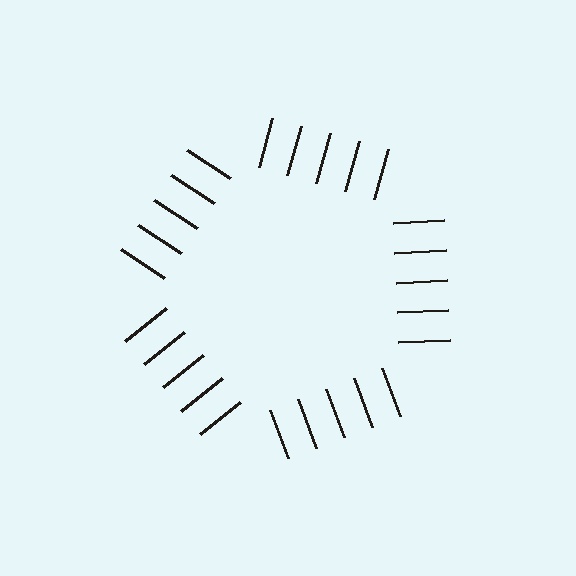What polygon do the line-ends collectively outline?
An illusory pentagon — the line segments terminate on its edges but no continuous stroke is drawn.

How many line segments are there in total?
25 — 5 along each of the 5 edges.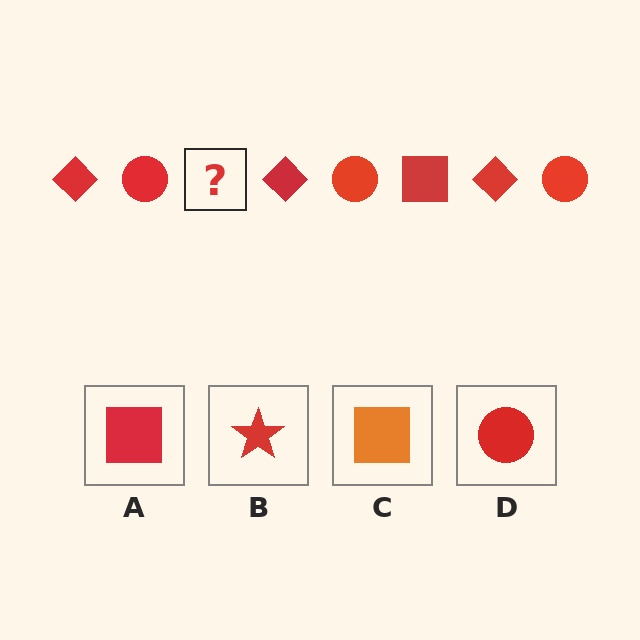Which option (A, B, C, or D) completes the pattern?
A.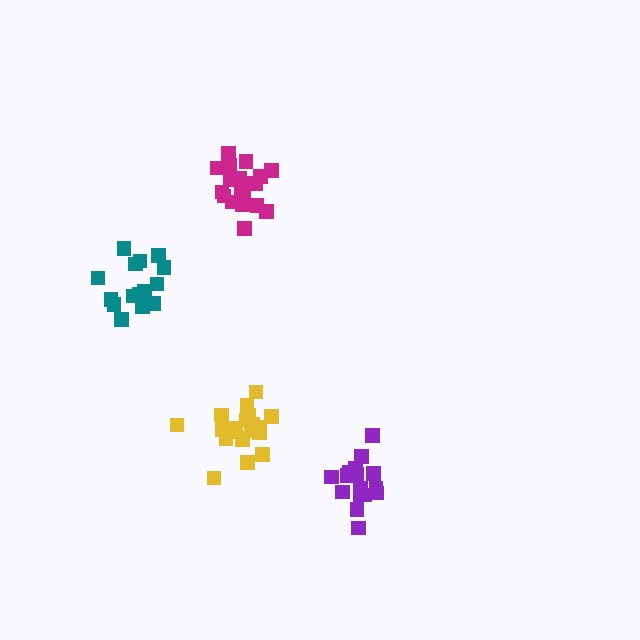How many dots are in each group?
Group 1: 16 dots, Group 2: 16 dots, Group 3: 20 dots, Group 4: 20 dots (72 total).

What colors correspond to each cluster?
The clusters are colored: purple, teal, yellow, magenta.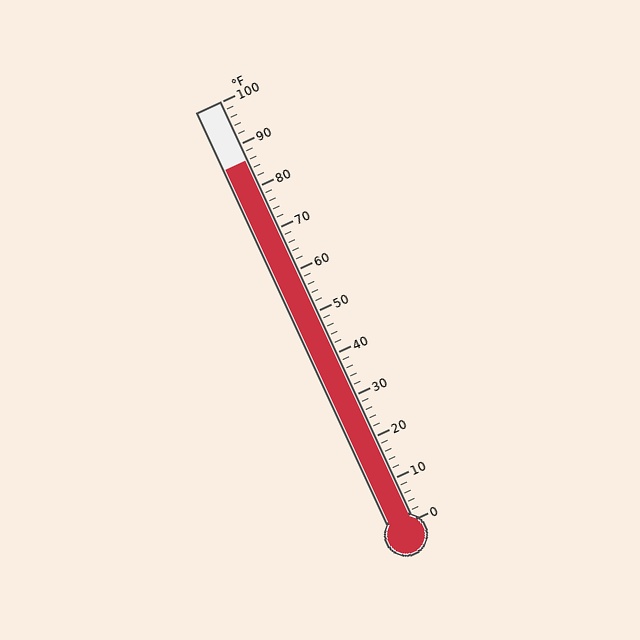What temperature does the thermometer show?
The thermometer shows approximately 86°F.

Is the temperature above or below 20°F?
The temperature is above 20°F.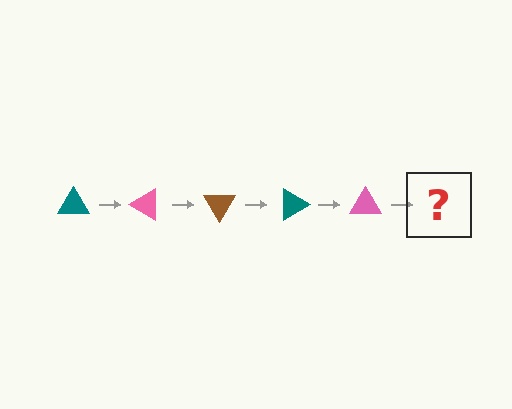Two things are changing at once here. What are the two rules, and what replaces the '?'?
The two rules are that it rotates 30 degrees each step and the color cycles through teal, pink, and brown. The '?' should be a brown triangle, rotated 150 degrees from the start.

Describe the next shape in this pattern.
It should be a brown triangle, rotated 150 degrees from the start.